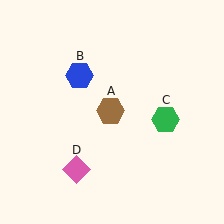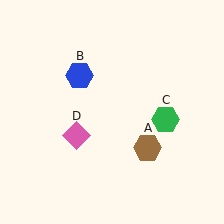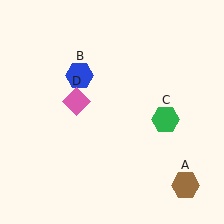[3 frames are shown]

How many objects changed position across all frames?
2 objects changed position: brown hexagon (object A), pink diamond (object D).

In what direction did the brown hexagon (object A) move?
The brown hexagon (object A) moved down and to the right.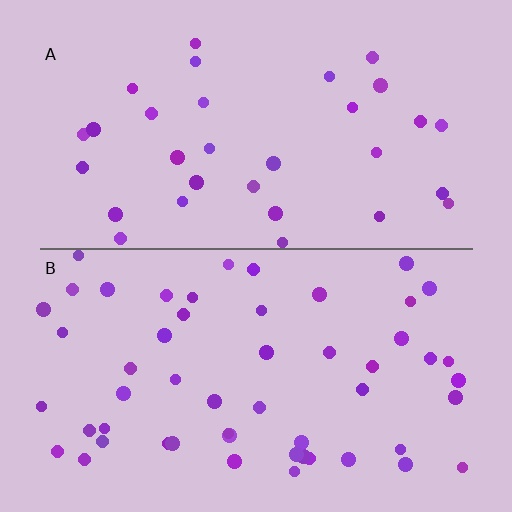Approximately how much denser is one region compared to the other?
Approximately 1.7× — region B over region A.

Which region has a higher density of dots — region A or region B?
B (the bottom).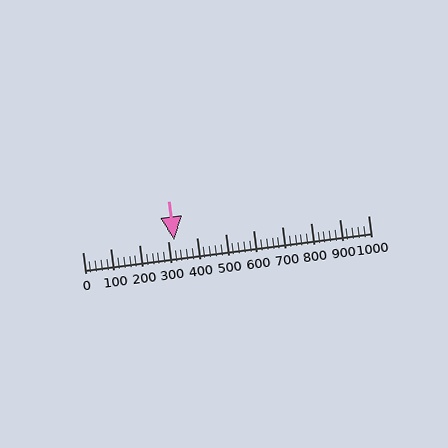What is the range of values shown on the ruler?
The ruler shows values from 0 to 1000.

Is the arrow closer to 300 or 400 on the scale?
The arrow is closer to 300.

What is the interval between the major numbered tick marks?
The major tick marks are spaced 100 units apart.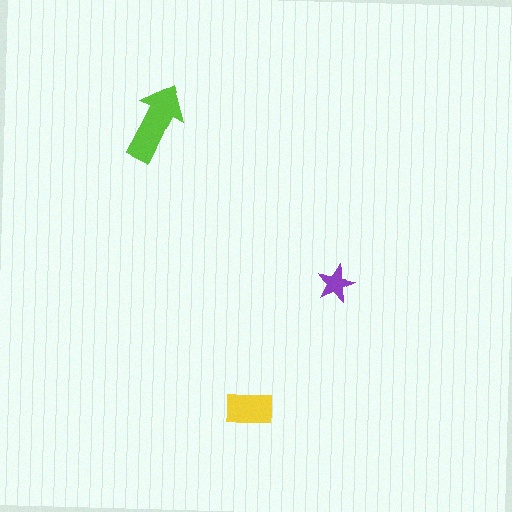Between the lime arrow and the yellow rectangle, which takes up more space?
The lime arrow.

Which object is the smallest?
The purple star.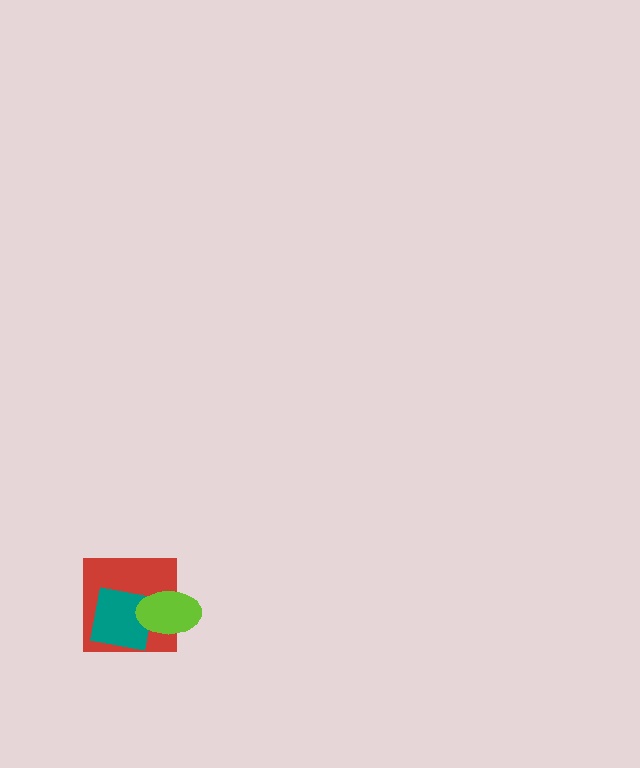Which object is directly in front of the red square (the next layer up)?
The teal square is directly in front of the red square.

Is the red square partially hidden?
Yes, it is partially covered by another shape.